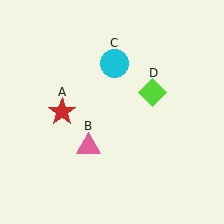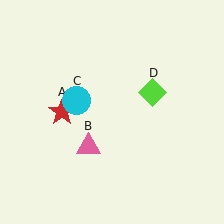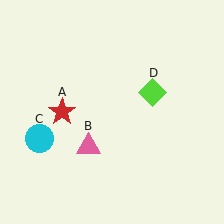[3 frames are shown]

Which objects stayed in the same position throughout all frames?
Red star (object A) and pink triangle (object B) and lime diamond (object D) remained stationary.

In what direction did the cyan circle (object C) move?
The cyan circle (object C) moved down and to the left.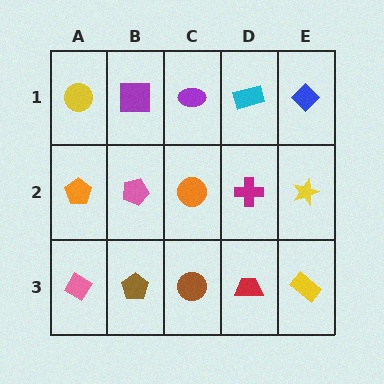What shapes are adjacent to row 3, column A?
An orange pentagon (row 2, column A), a brown pentagon (row 3, column B).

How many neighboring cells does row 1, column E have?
2.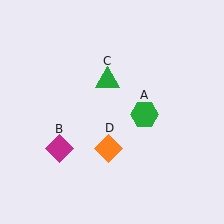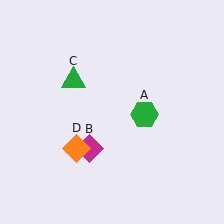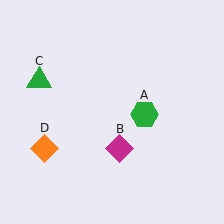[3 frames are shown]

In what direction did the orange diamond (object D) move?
The orange diamond (object D) moved left.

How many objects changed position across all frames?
3 objects changed position: magenta diamond (object B), green triangle (object C), orange diamond (object D).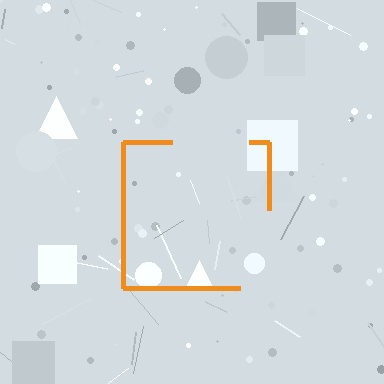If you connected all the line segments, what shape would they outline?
They would outline a square.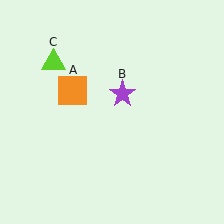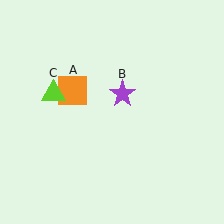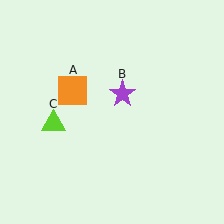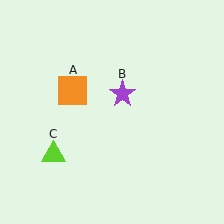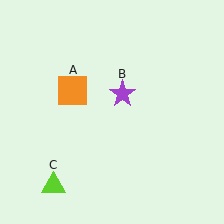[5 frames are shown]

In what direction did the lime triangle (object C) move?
The lime triangle (object C) moved down.